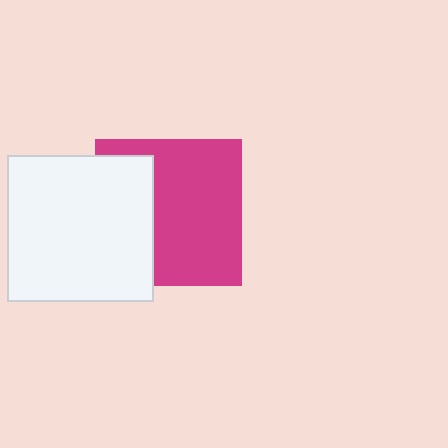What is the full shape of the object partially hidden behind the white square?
The partially hidden object is a magenta square.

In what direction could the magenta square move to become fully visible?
The magenta square could move right. That would shift it out from behind the white square entirely.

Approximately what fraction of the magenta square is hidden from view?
Roughly 35% of the magenta square is hidden behind the white square.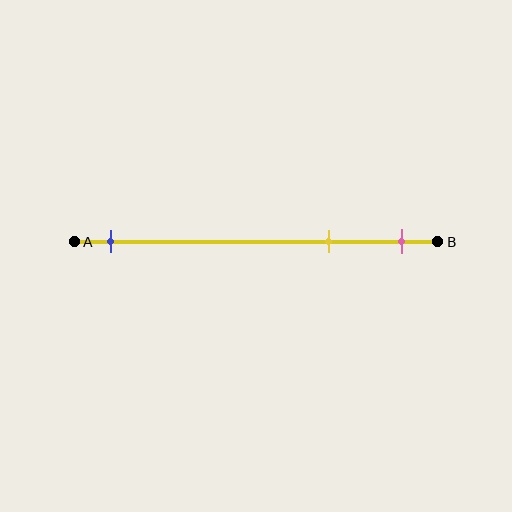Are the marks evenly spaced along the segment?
No, the marks are not evenly spaced.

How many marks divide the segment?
There are 3 marks dividing the segment.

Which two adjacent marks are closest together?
The yellow and pink marks are the closest adjacent pair.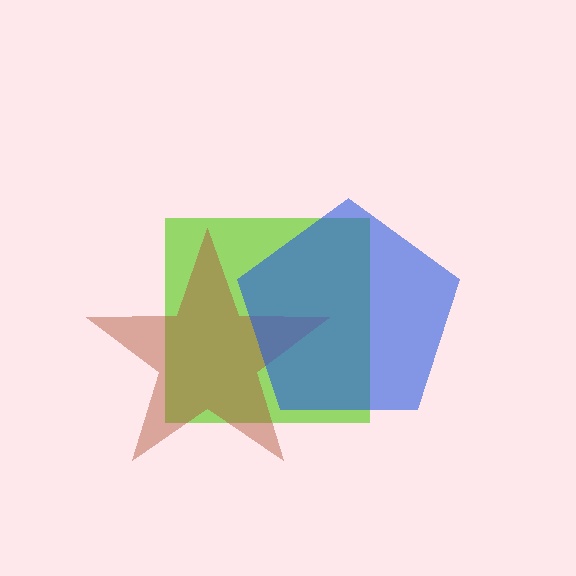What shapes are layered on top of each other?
The layered shapes are: a lime square, a brown star, a blue pentagon.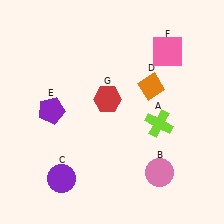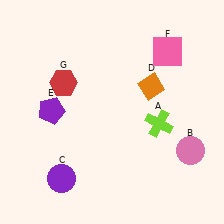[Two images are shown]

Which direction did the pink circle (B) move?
The pink circle (B) moved right.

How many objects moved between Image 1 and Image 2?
2 objects moved between the two images.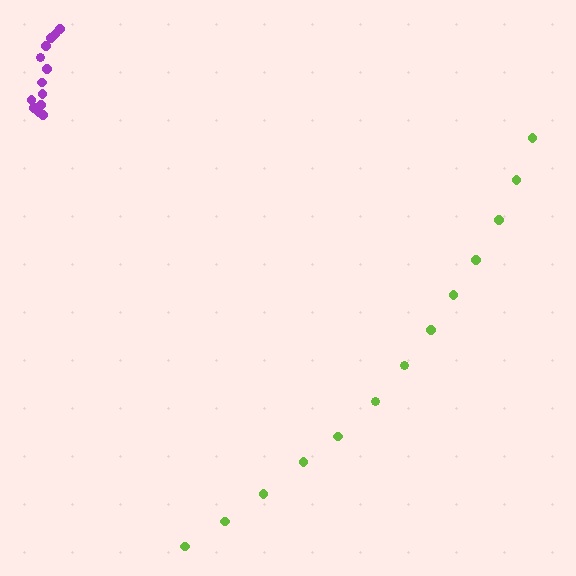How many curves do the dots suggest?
There are 2 distinct paths.